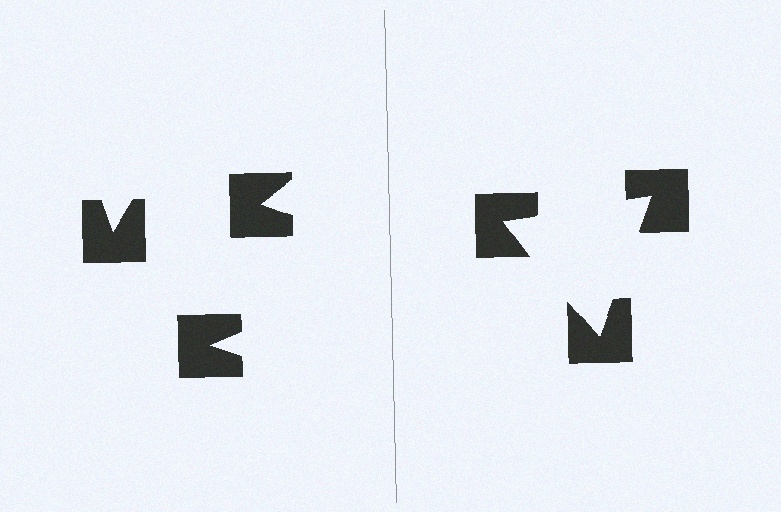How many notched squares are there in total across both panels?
6 — 3 on each side.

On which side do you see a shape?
An illusory triangle appears on the right side. On the left side the wedge cuts are rotated, so no coherent shape forms.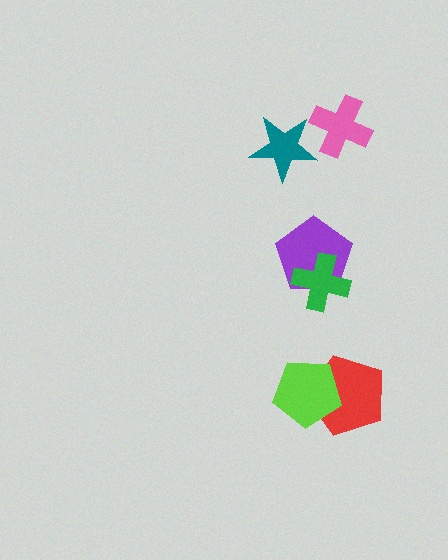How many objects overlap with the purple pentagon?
1 object overlaps with the purple pentagon.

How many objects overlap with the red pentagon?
1 object overlaps with the red pentagon.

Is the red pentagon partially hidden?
Yes, it is partially covered by another shape.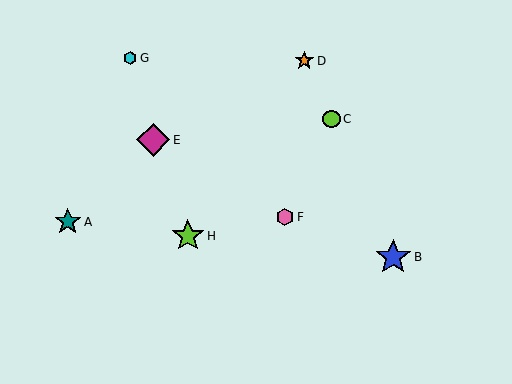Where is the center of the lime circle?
The center of the lime circle is at (331, 119).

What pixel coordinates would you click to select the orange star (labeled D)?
Click at (304, 61) to select the orange star D.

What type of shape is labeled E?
Shape E is a magenta diamond.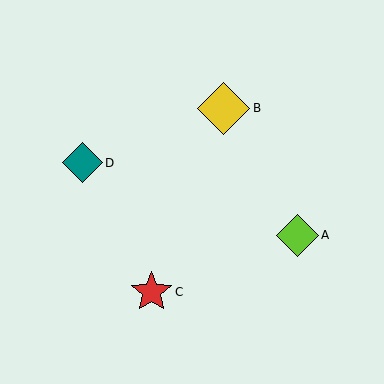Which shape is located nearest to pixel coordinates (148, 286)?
The red star (labeled C) at (151, 292) is nearest to that location.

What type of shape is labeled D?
Shape D is a teal diamond.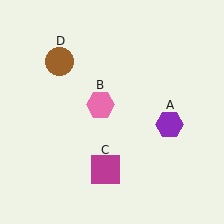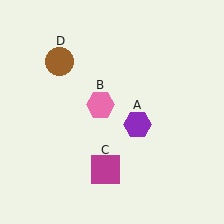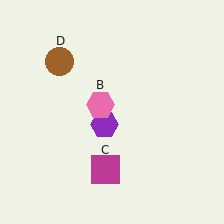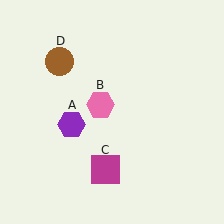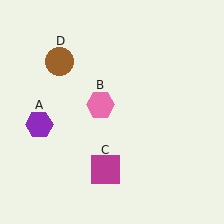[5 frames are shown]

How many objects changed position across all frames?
1 object changed position: purple hexagon (object A).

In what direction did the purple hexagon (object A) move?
The purple hexagon (object A) moved left.